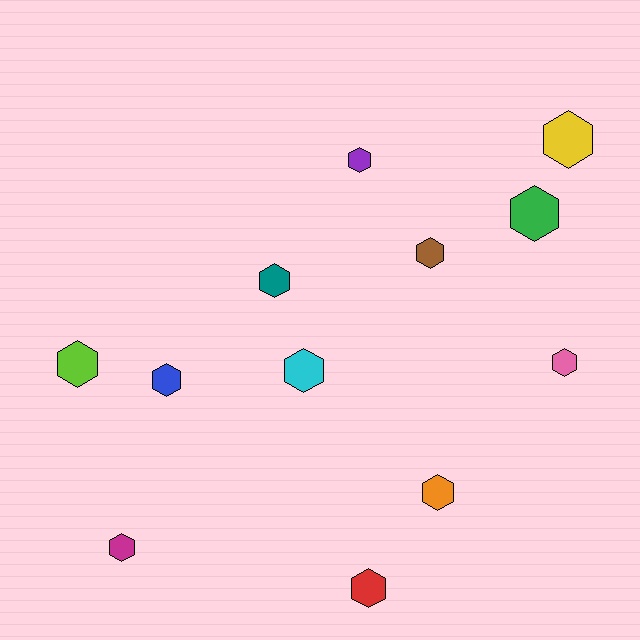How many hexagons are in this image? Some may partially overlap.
There are 12 hexagons.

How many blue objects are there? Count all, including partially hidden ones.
There is 1 blue object.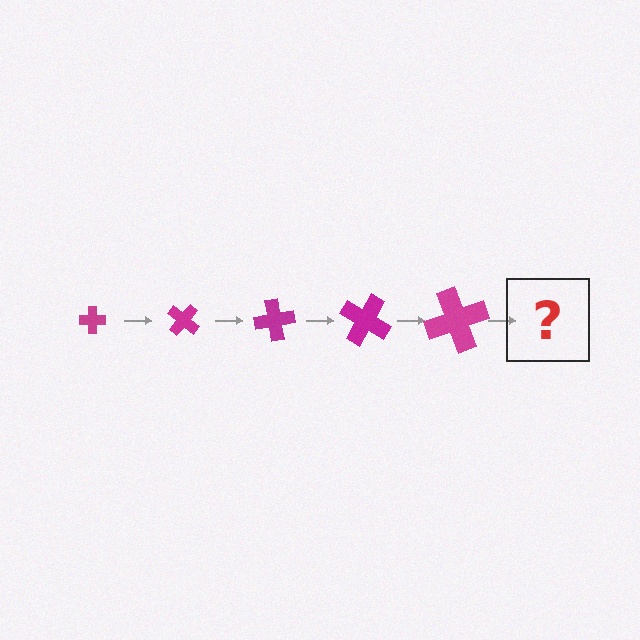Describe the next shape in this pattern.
It should be a cross, larger than the previous one and rotated 200 degrees from the start.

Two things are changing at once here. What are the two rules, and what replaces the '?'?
The two rules are that the cross grows larger each step and it rotates 40 degrees each step. The '?' should be a cross, larger than the previous one and rotated 200 degrees from the start.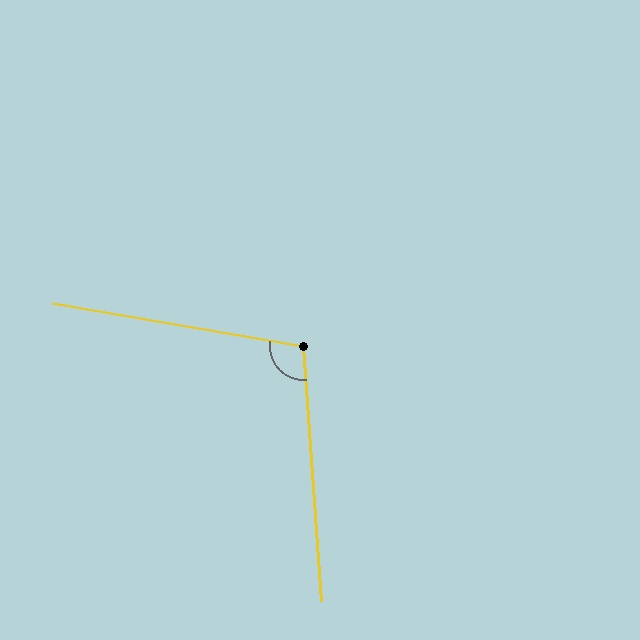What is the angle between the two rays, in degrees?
Approximately 104 degrees.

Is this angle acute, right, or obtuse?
It is obtuse.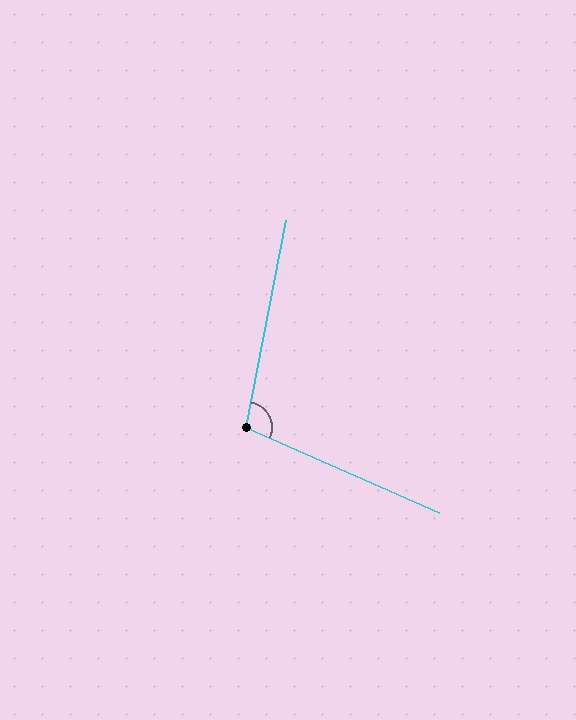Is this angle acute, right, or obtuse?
It is obtuse.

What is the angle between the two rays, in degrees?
Approximately 103 degrees.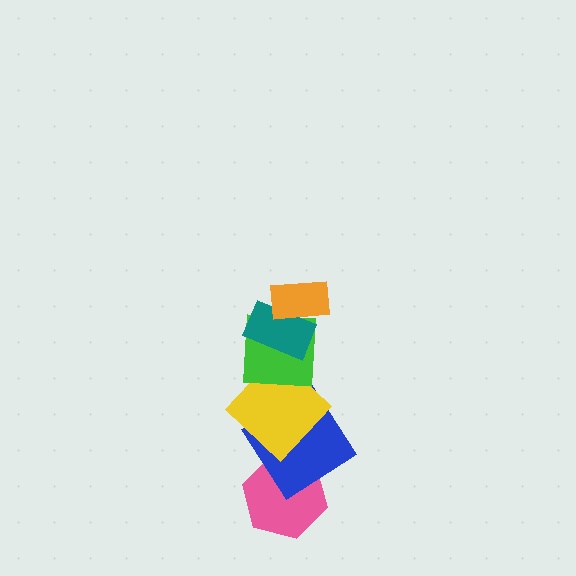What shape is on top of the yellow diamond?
The green square is on top of the yellow diamond.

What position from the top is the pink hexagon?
The pink hexagon is 6th from the top.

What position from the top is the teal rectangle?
The teal rectangle is 2nd from the top.